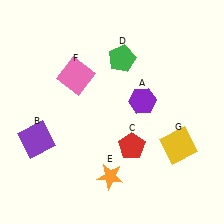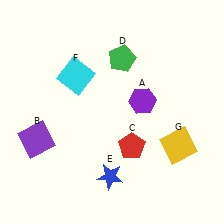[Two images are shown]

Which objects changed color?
E changed from orange to blue. F changed from pink to cyan.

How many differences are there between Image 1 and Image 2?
There are 2 differences between the two images.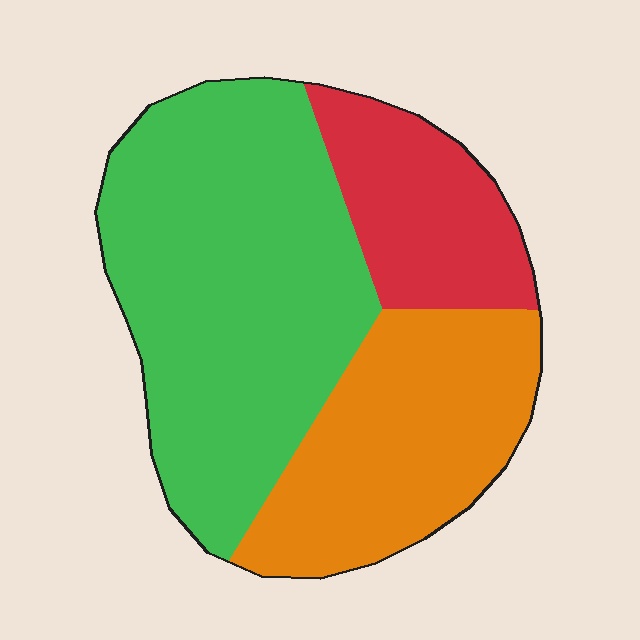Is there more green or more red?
Green.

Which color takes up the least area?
Red, at roughly 20%.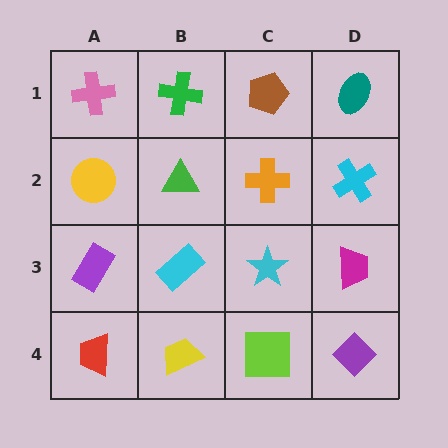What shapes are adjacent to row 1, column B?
A green triangle (row 2, column B), a pink cross (row 1, column A), a brown pentagon (row 1, column C).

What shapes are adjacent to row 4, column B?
A cyan rectangle (row 3, column B), a red trapezoid (row 4, column A), a lime square (row 4, column C).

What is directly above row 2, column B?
A green cross.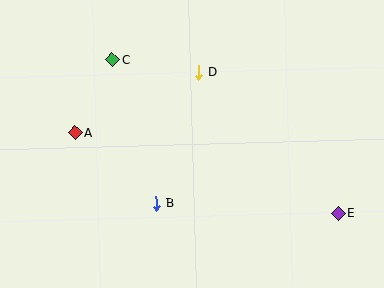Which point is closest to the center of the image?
Point B at (156, 203) is closest to the center.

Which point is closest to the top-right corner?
Point D is closest to the top-right corner.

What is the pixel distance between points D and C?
The distance between D and C is 87 pixels.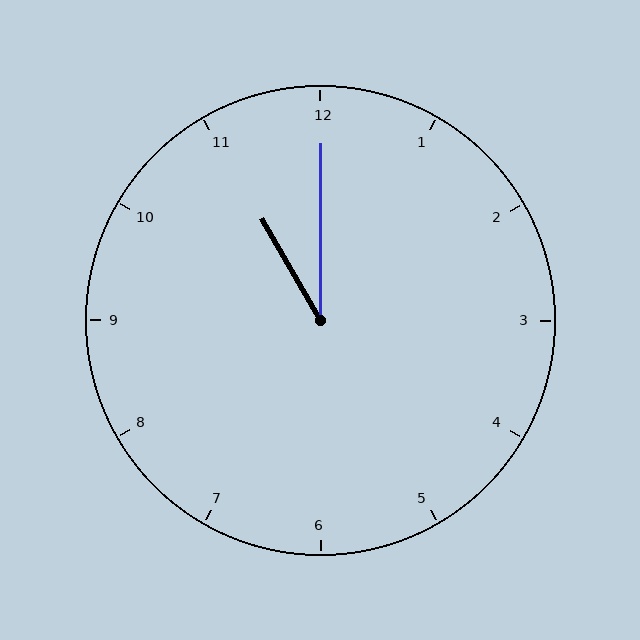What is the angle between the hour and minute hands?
Approximately 30 degrees.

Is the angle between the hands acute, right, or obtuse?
It is acute.